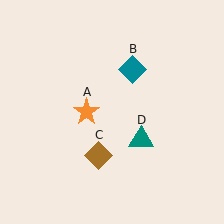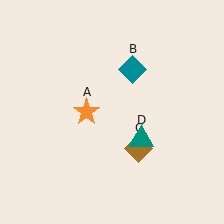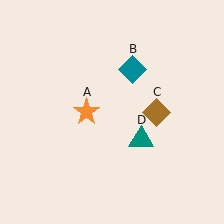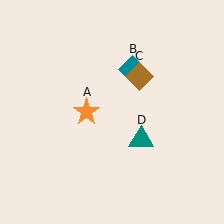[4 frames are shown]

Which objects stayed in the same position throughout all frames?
Orange star (object A) and teal diamond (object B) and teal triangle (object D) remained stationary.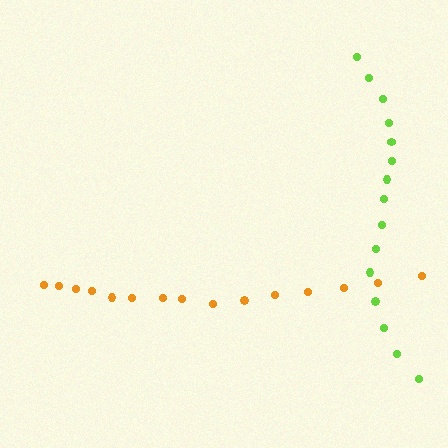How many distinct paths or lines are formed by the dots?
There are 2 distinct paths.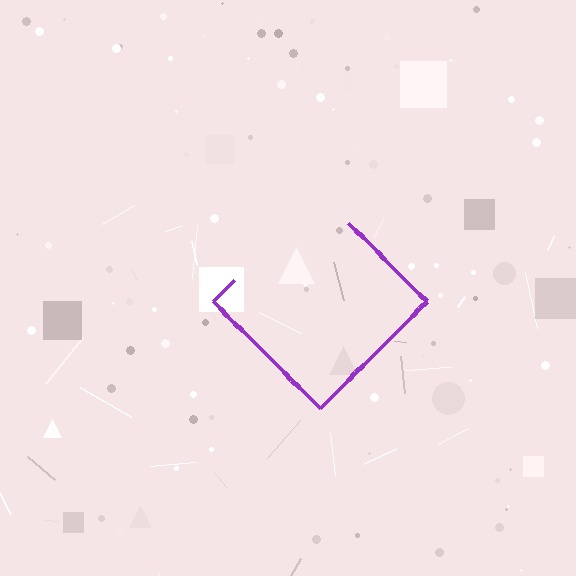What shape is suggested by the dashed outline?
The dashed outline suggests a diamond.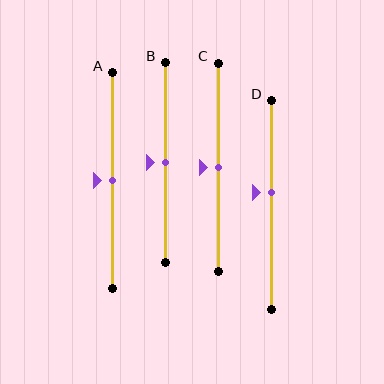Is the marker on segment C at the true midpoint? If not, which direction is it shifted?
Yes, the marker on segment C is at the true midpoint.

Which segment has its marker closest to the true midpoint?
Segment A has its marker closest to the true midpoint.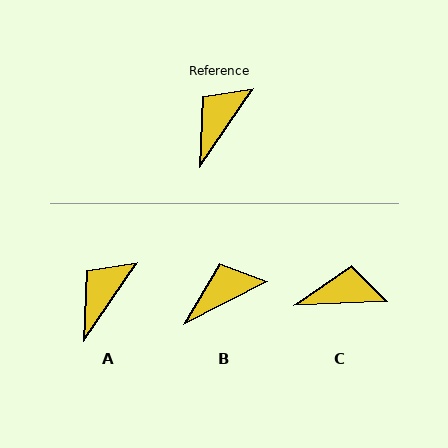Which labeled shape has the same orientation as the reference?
A.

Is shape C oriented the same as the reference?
No, it is off by about 53 degrees.